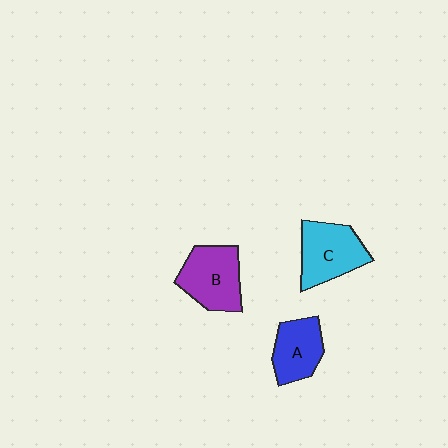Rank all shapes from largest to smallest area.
From largest to smallest: B (purple), C (cyan), A (blue).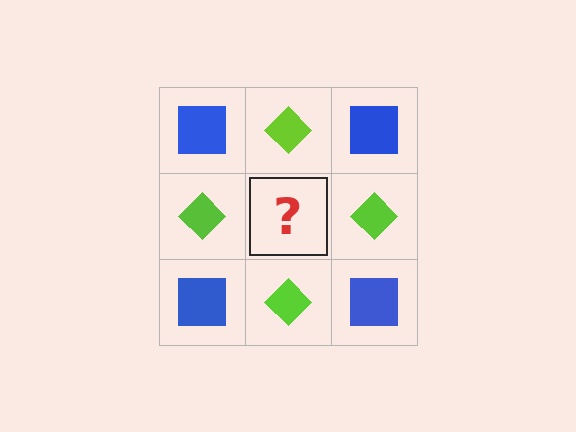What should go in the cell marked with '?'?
The missing cell should contain a blue square.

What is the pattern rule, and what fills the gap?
The rule is that it alternates blue square and lime diamond in a checkerboard pattern. The gap should be filled with a blue square.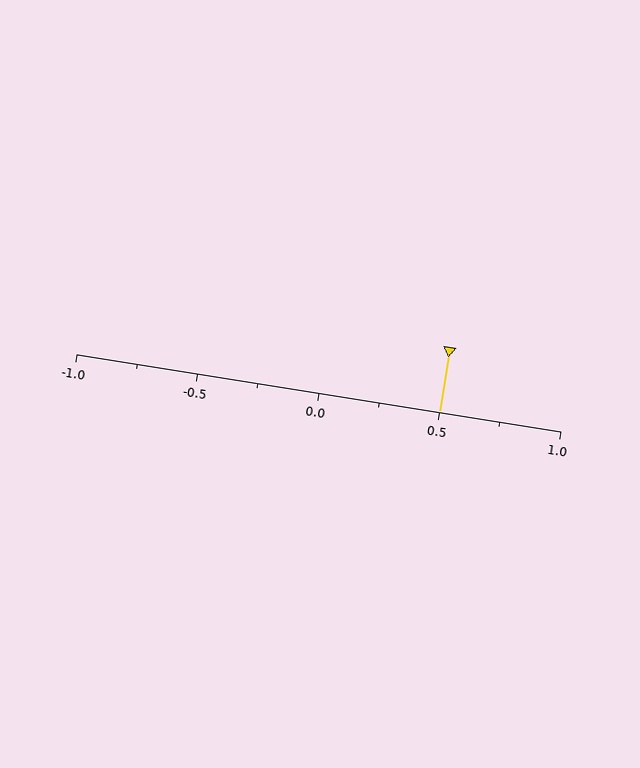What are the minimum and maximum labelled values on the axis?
The axis runs from -1.0 to 1.0.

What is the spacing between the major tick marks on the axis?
The major ticks are spaced 0.5 apart.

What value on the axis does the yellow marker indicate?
The marker indicates approximately 0.5.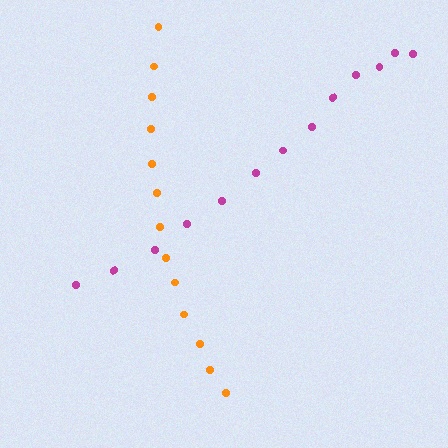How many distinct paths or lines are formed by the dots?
There are 2 distinct paths.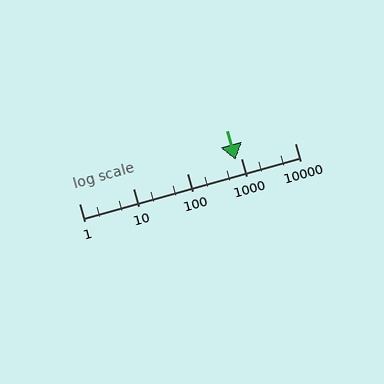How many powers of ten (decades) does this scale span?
The scale spans 4 decades, from 1 to 10000.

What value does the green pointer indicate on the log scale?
The pointer indicates approximately 810.